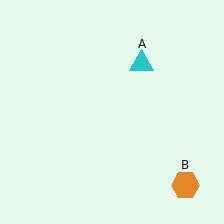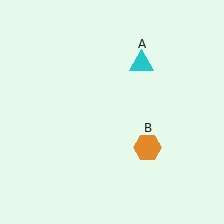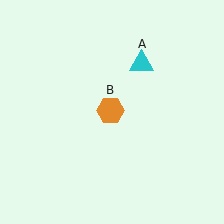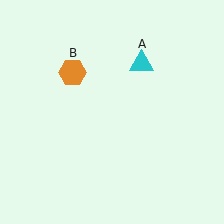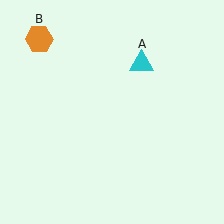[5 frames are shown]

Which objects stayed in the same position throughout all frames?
Cyan triangle (object A) remained stationary.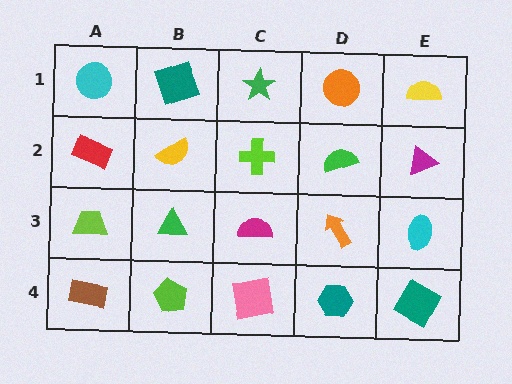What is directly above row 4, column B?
A green triangle.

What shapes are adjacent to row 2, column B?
A teal square (row 1, column B), a green triangle (row 3, column B), a red rectangle (row 2, column A), a lime cross (row 2, column C).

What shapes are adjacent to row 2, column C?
A green star (row 1, column C), a magenta semicircle (row 3, column C), a yellow semicircle (row 2, column B), a green semicircle (row 2, column D).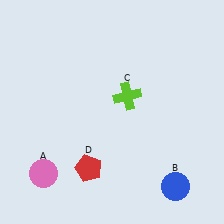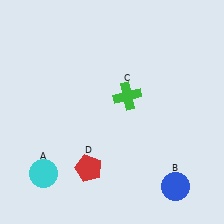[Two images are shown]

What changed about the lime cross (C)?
In Image 1, C is lime. In Image 2, it changed to green.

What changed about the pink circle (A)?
In Image 1, A is pink. In Image 2, it changed to cyan.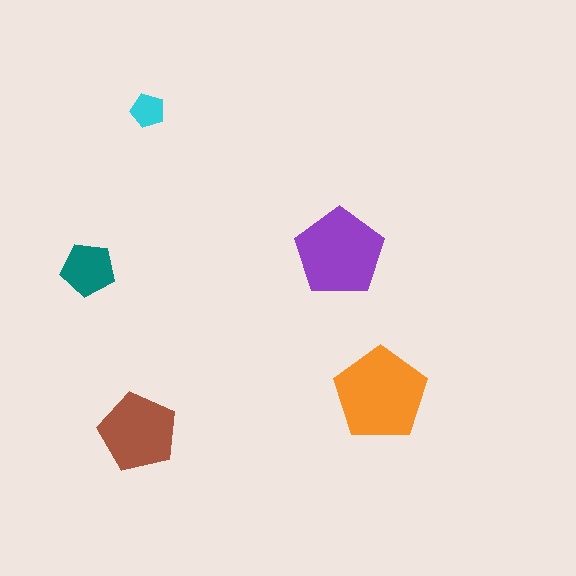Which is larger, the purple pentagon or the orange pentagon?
The orange one.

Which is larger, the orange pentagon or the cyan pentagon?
The orange one.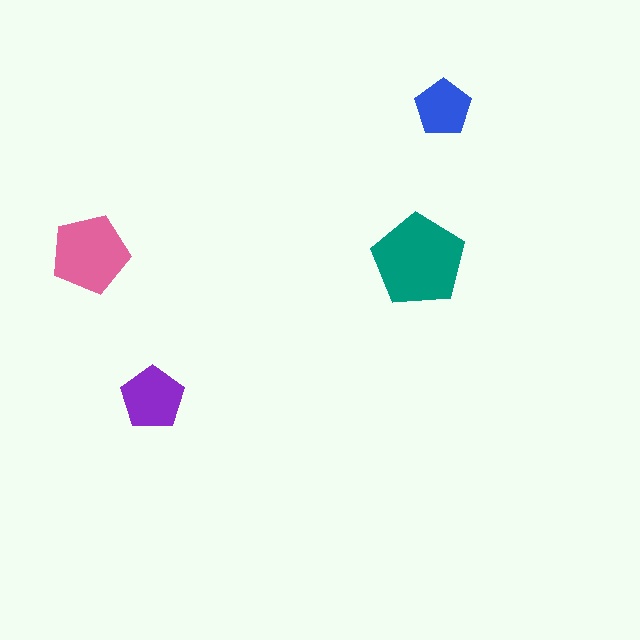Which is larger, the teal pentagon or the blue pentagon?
The teal one.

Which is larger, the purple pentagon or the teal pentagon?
The teal one.